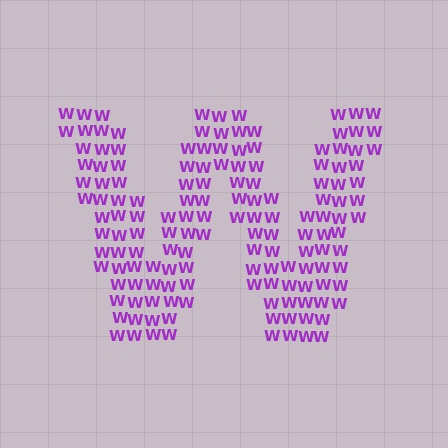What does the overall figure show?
The overall figure shows the letter W.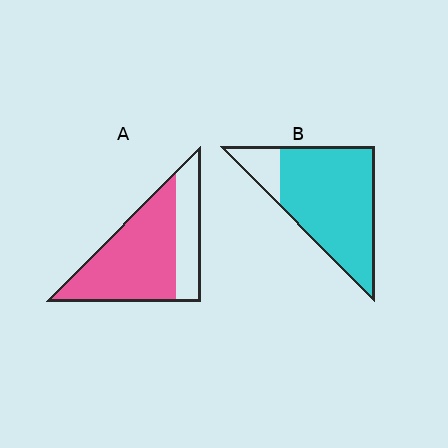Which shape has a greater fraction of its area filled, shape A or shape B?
Shape B.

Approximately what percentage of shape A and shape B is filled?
A is approximately 70% and B is approximately 85%.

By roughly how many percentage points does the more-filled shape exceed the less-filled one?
By roughly 15 percentage points (B over A).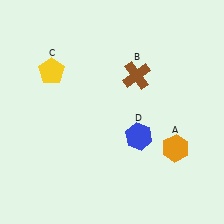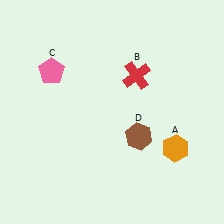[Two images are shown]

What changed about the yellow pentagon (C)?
In Image 1, C is yellow. In Image 2, it changed to pink.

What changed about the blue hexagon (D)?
In Image 1, D is blue. In Image 2, it changed to brown.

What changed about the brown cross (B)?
In Image 1, B is brown. In Image 2, it changed to red.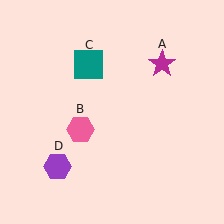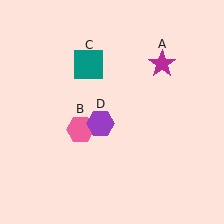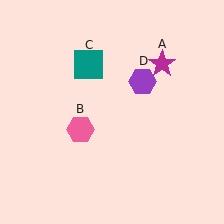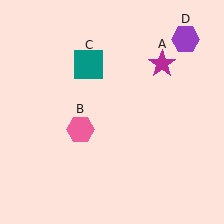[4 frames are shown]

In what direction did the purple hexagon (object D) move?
The purple hexagon (object D) moved up and to the right.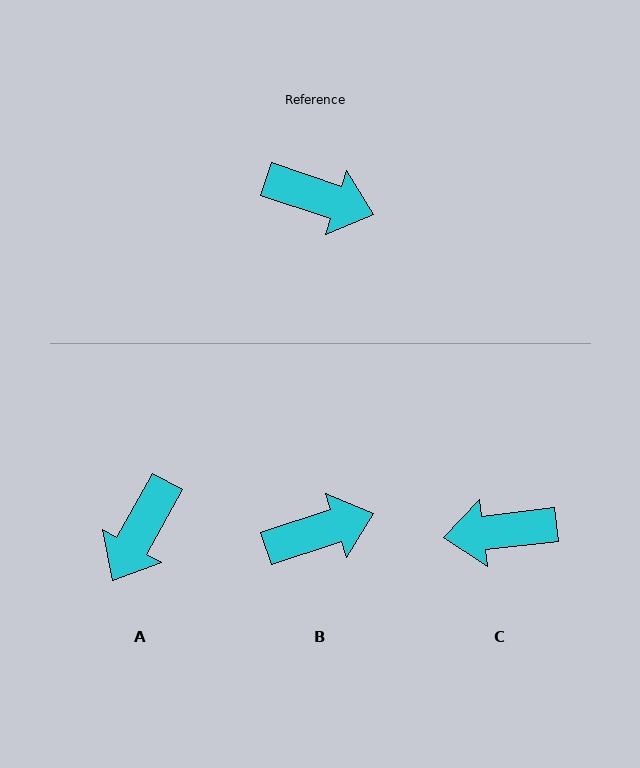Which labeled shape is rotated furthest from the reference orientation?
C, about 155 degrees away.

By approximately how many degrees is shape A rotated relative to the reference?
Approximately 100 degrees clockwise.